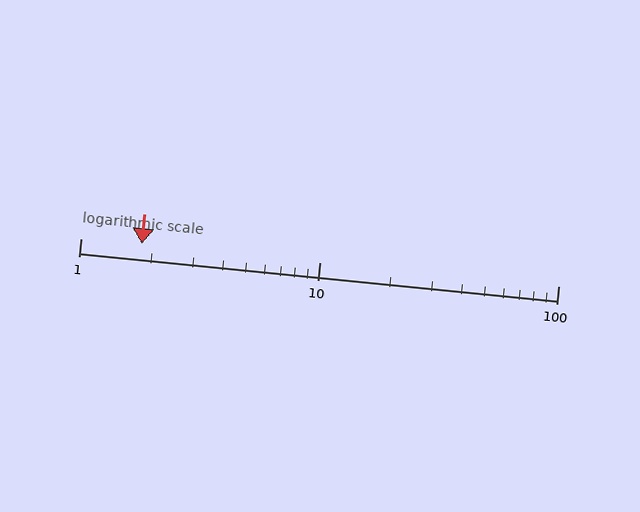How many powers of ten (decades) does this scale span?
The scale spans 2 decades, from 1 to 100.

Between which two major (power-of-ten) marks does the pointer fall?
The pointer is between 1 and 10.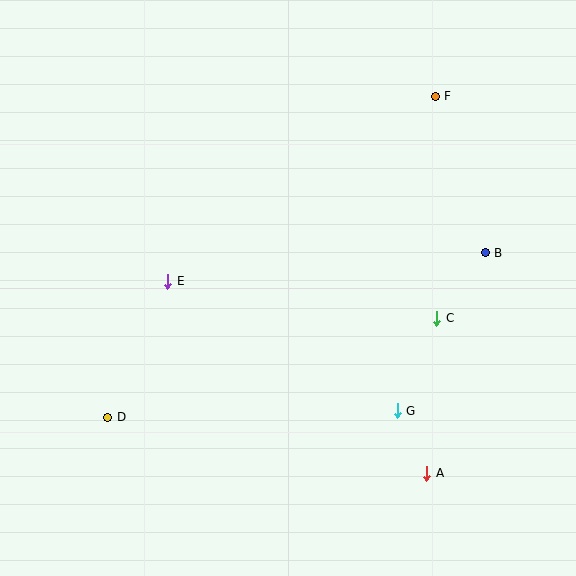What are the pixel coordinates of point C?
Point C is at (437, 318).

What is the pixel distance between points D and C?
The distance between D and C is 344 pixels.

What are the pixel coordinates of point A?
Point A is at (427, 473).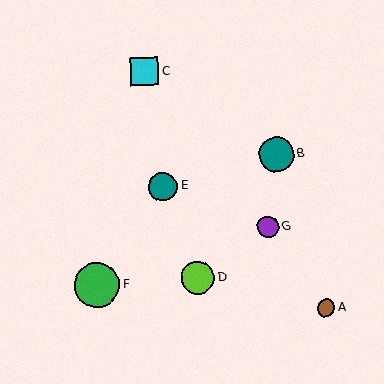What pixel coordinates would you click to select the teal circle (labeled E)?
Click at (163, 187) to select the teal circle E.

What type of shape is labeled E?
Shape E is a teal circle.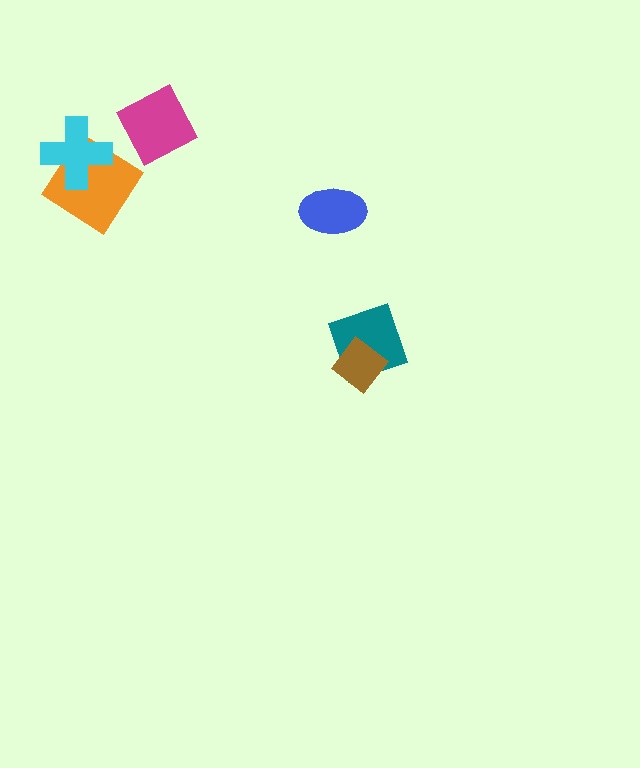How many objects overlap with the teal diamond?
1 object overlaps with the teal diamond.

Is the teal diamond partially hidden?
Yes, it is partially covered by another shape.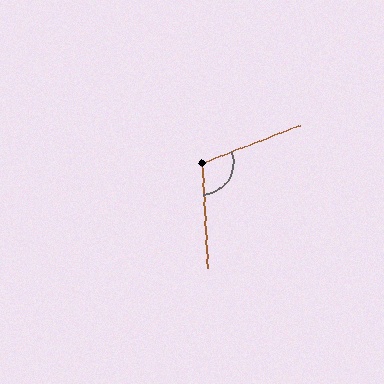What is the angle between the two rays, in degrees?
Approximately 108 degrees.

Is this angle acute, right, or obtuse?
It is obtuse.